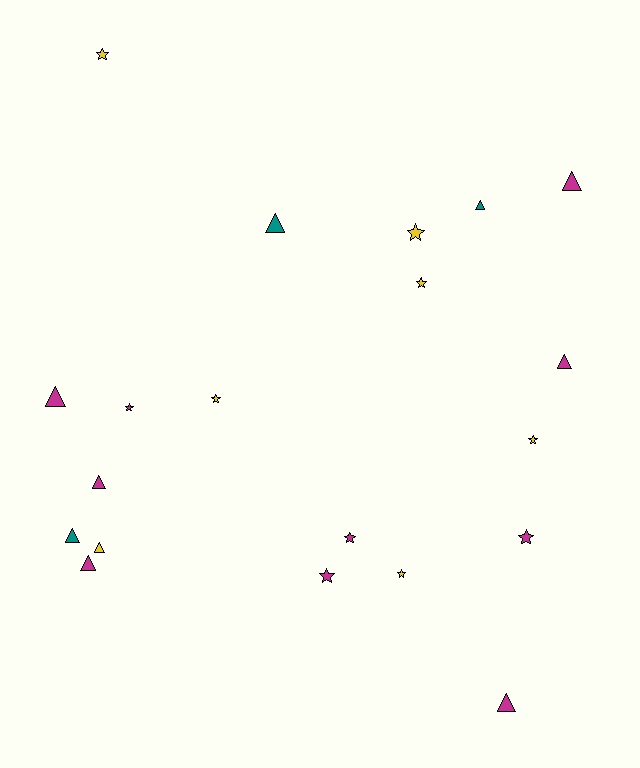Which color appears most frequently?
Magenta, with 10 objects.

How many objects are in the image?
There are 20 objects.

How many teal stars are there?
There are no teal stars.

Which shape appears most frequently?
Star, with 10 objects.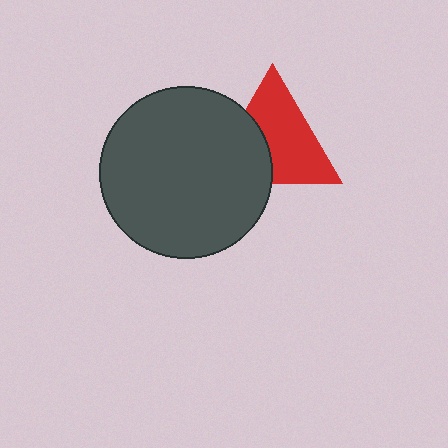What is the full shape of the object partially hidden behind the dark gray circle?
The partially hidden object is a red triangle.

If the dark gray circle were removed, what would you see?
You would see the complete red triangle.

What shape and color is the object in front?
The object in front is a dark gray circle.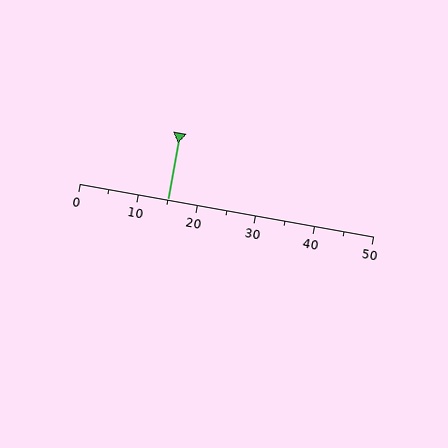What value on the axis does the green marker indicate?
The marker indicates approximately 15.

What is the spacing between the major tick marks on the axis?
The major ticks are spaced 10 apart.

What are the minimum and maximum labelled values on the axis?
The axis runs from 0 to 50.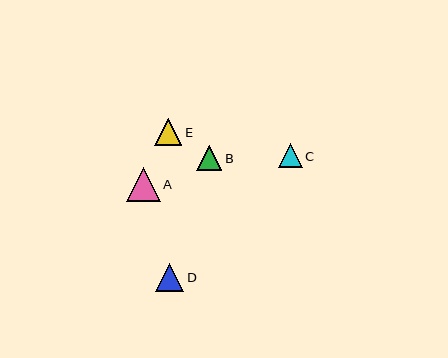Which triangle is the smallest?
Triangle C is the smallest with a size of approximately 24 pixels.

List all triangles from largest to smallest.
From largest to smallest: A, D, E, B, C.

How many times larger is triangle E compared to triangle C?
Triangle E is approximately 1.1 times the size of triangle C.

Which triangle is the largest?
Triangle A is the largest with a size of approximately 33 pixels.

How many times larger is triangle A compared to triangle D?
Triangle A is approximately 1.2 times the size of triangle D.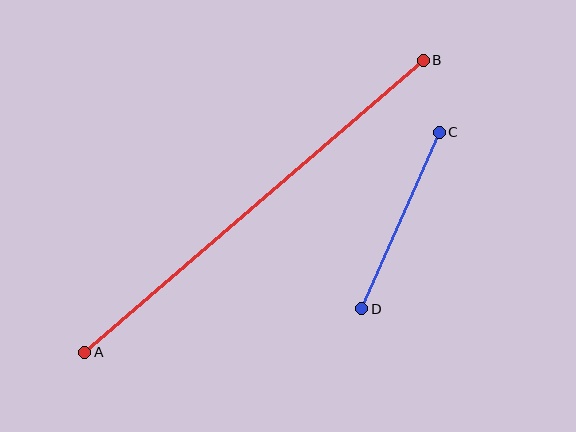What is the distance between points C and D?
The distance is approximately 193 pixels.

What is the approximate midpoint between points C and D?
The midpoint is at approximately (401, 221) pixels.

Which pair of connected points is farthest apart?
Points A and B are farthest apart.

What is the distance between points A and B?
The distance is approximately 447 pixels.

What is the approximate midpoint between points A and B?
The midpoint is at approximately (254, 206) pixels.